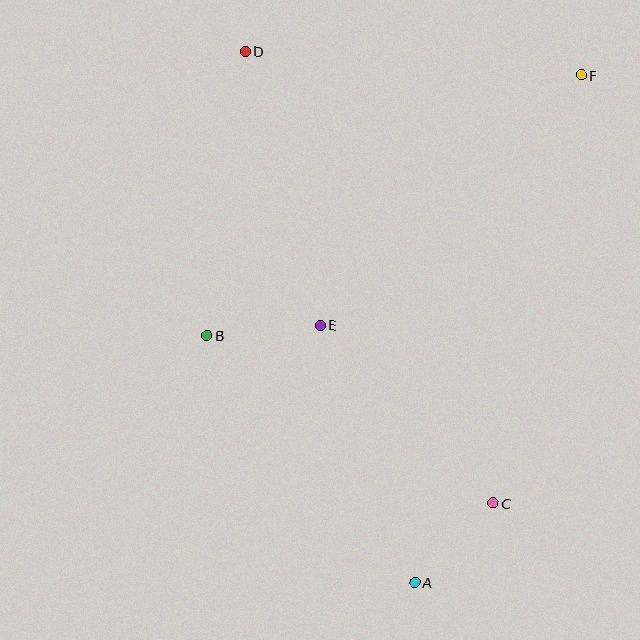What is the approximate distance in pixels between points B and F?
The distance between B and F is approximately 456 pixels.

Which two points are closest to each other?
Points A and C are closest to each other.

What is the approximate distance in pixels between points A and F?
The distance between A and F is approximately 534 pixels.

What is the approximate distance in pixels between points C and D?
The distance between C and D is approximately 515 pixels.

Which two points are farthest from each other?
Points A and D are farthest from each other.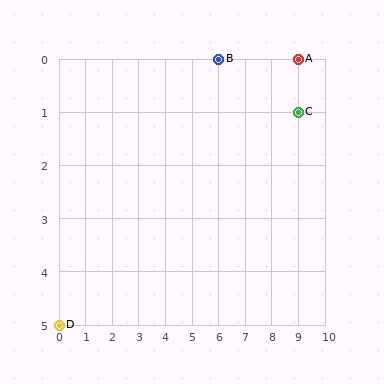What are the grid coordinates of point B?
Point B is at grid coordinates (6, 0).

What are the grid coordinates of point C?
Point C is at grid coordinates (9, 1).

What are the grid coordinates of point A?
Point A is at grid coordinates (9, 0).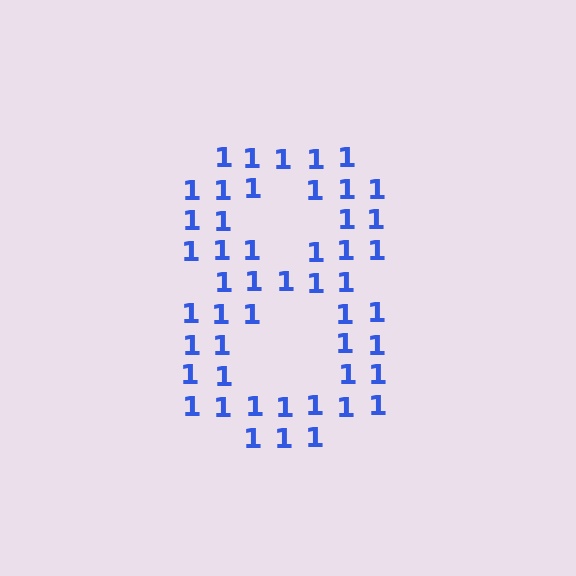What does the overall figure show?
The overall figure shows the digit 8.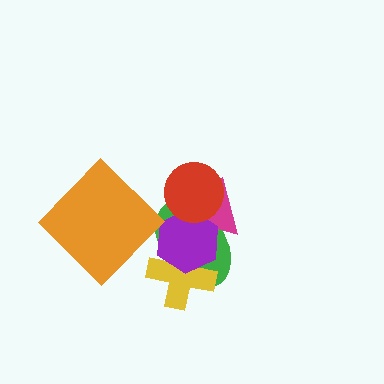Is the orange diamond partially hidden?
No, no other shape covers it.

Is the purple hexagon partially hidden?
Yes, it is partially covered by another shape.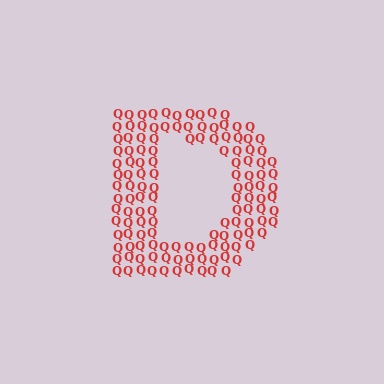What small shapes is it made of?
It is made of small letter Q's.